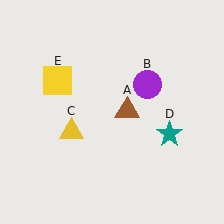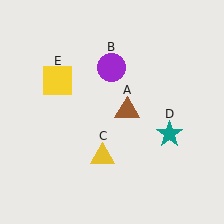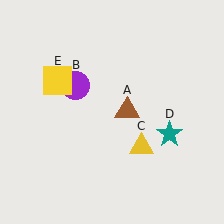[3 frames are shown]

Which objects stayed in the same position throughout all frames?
Brown triangle (object A) and teal star (object D) and yellow square (object E) remained stationary.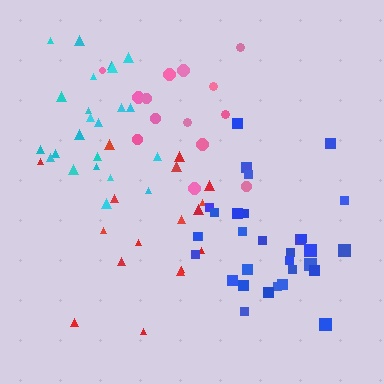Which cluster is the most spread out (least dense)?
Red.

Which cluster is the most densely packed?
Blue.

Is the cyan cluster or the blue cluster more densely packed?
Blue.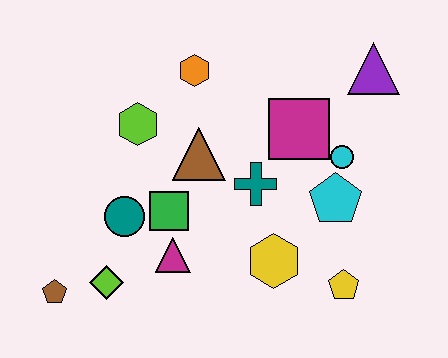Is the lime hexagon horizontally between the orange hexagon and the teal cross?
No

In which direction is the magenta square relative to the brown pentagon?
The magenta square is to the right of the brown pentagon.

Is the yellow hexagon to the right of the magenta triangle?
Yes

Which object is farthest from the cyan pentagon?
The brown pentagon is farthest from the cyan pentagon.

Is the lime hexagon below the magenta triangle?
No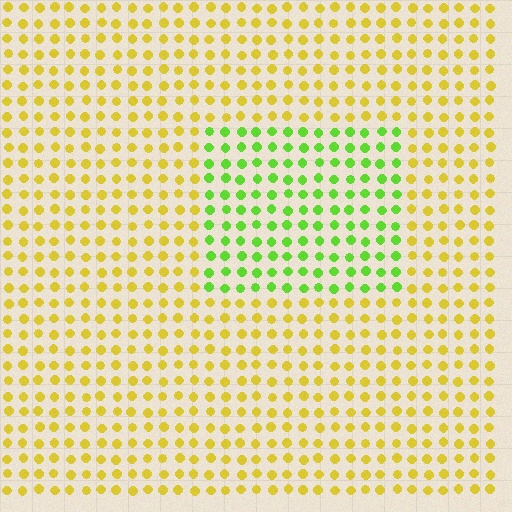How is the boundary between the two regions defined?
The boundary is defined purely by a slight shift in hue (about 50 degrees). Spacing, size, and orientation are identical on both sides.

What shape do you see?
I see a rectangle.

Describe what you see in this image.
The image is filled with small yellow elements in a uniform arrangement. A rectangle-shaped region is visible where the elements are tinted to a slightly different hue, forming a subtle color boundary.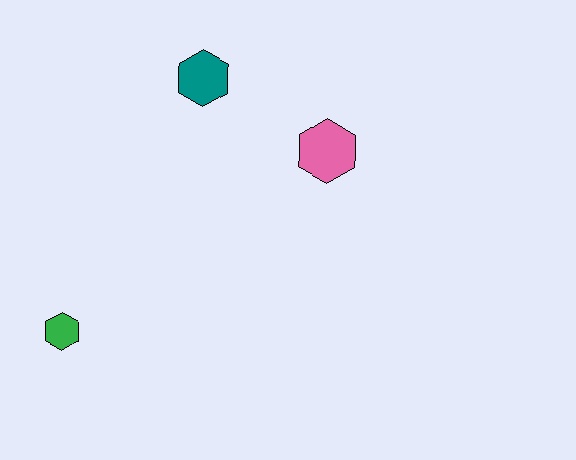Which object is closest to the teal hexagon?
The pink hexagon is closest to the teal hexagon.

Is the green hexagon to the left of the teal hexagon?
Yes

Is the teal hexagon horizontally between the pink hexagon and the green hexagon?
Yes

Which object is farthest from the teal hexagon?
The green hexagon is farthest from the teal hexagon.